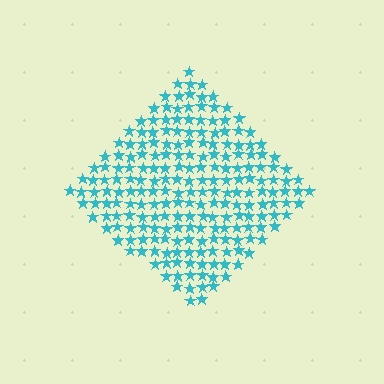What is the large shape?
The large shape is a diamond.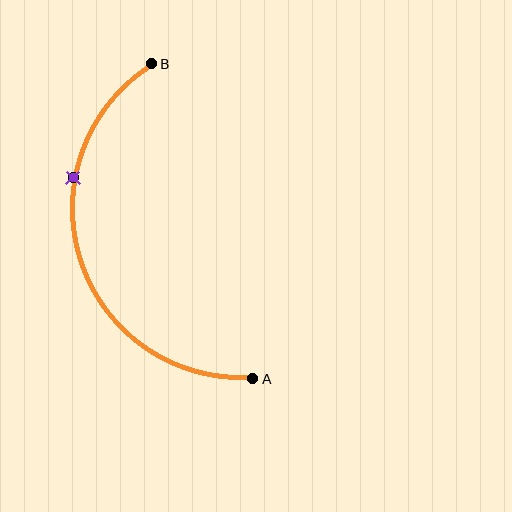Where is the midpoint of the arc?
The arc midpoint is the point on the curve farthest from the straight line joining A and B. It sits to the left of that line.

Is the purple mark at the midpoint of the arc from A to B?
No. The purple mark lies on the arc but is closer to endpoint B. The arc midpoint would be at the point on the curve equidistant along the arc from both A and B.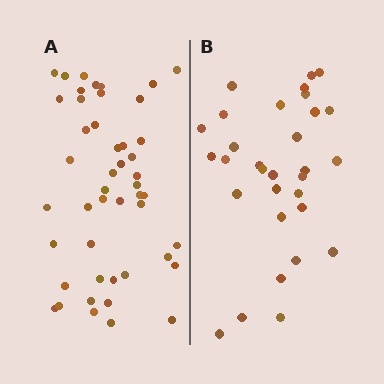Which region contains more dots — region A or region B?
Region A (the left region) has more dots.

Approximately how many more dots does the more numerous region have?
Region A has approximately 15 more dots than region B.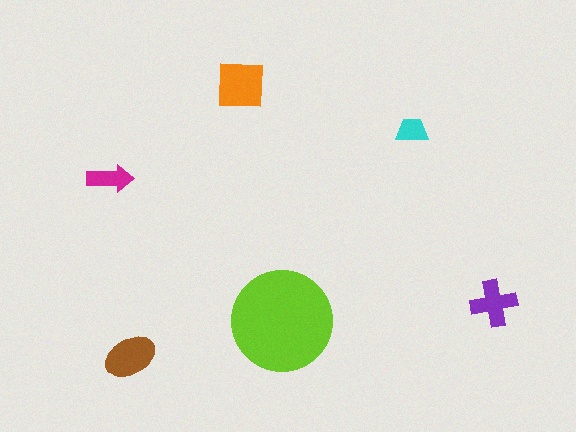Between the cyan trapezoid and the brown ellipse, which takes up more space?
The brown ellipse.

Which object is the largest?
The lime circle.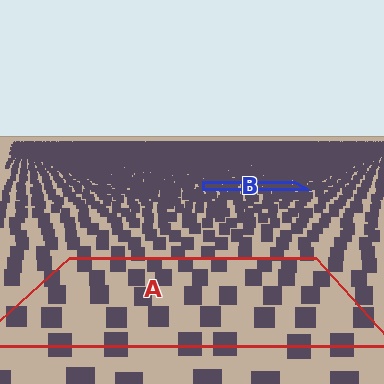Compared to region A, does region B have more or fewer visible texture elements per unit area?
Region B has more texture elements per unit area — they are packed more densely because it is farther away.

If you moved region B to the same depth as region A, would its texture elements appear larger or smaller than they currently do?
They would appear larger. At a closer depth, the same texture elements are projected at a bigger on-screen size.